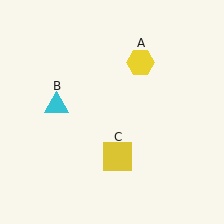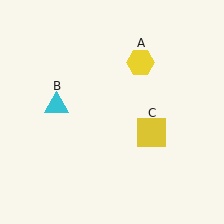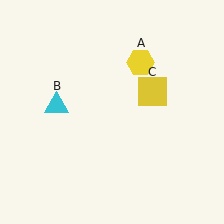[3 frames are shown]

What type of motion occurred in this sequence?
The yellow square (object C) rotated counterclockwise around the center of the scene.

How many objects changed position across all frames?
1 object changed position: yellow square (object C).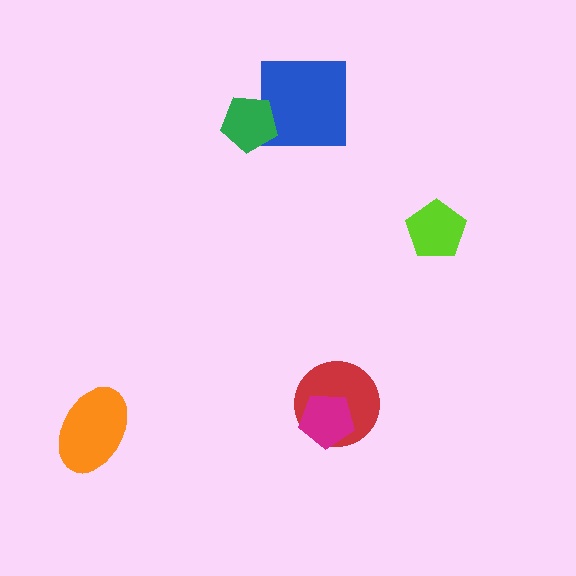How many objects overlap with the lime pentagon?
0 objects overlap with the lime pentagon.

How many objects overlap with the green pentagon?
1 object overlaps with the green pentagon.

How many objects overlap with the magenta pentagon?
1 object overlaps with the magenta pentagon.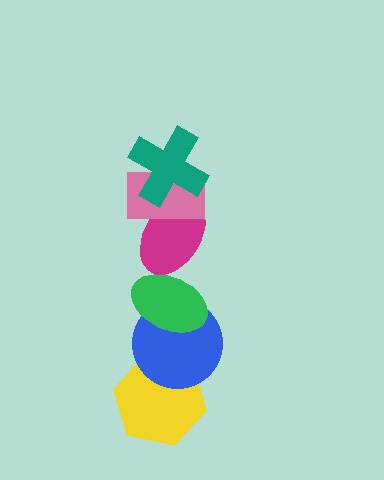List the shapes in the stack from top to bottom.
From top to bottom: the teal cross, the pink rectangle, the magenta ellipse, the green ellipse, the blue circle, the yellow hexagon.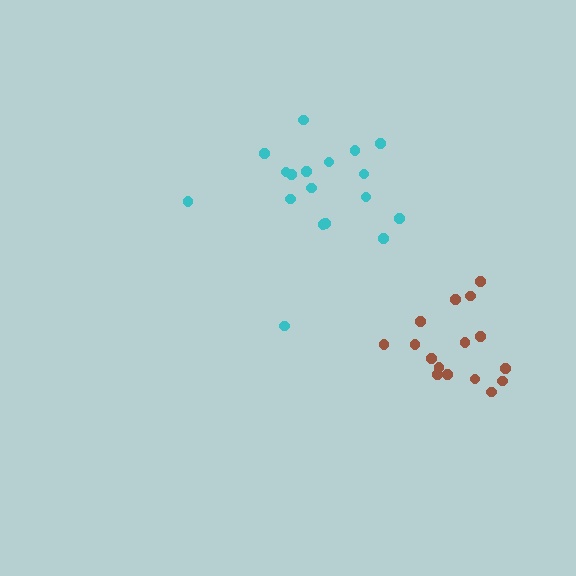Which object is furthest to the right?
The brown cluster is rightmost.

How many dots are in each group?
Group 1: 18 dots, Group 2: 16 dots (34 total).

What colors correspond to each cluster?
The clusters are colored: cyan, brown.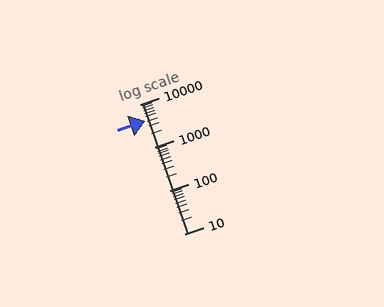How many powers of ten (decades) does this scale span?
The scale spans 3 decades, from 10 to 10000.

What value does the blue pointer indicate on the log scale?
The pointer indicates approximately 4100.